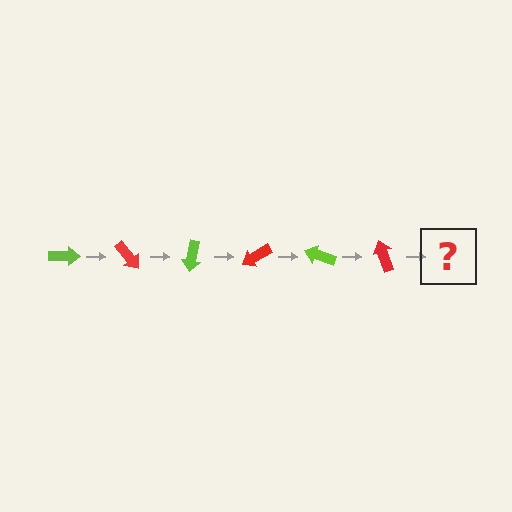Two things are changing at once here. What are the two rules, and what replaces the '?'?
The two rules are that it rotates 50 degrees each step and the color cycles through lime and red. The '?' should be a lime arrow, rotated 300 degrees from the start.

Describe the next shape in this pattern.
It should be a lime arrow, rotated 300 degrees from the start.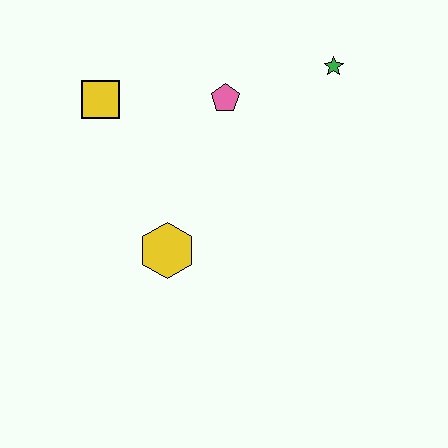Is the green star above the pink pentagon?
Yes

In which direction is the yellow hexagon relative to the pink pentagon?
The yellow hexagon is below the pink pentagon.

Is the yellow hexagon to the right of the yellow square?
Yes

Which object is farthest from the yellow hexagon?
The green star is farthest from the yellow hexagon.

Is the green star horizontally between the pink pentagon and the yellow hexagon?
No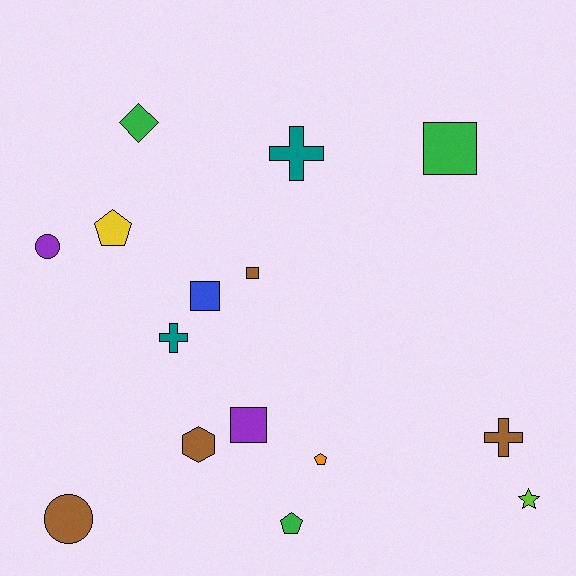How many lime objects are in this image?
There is 1 lime object.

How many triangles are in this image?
There are no triangles.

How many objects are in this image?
There are 15 objects.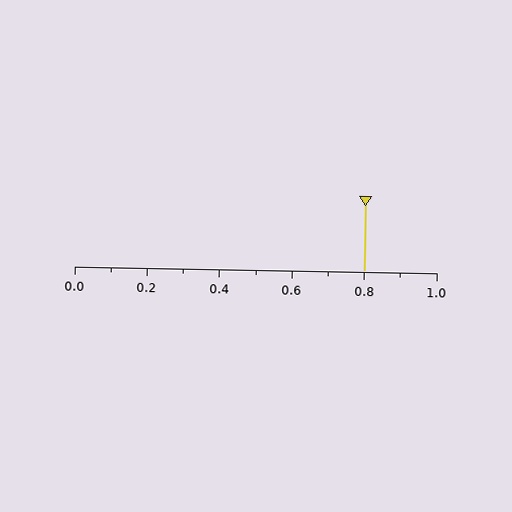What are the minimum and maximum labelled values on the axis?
The axis runs from 0.0 to 1.0.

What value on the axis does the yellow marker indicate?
The marker indicates approximately 0.8.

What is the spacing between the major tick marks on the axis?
The major ticks are spaced 0.2 apart.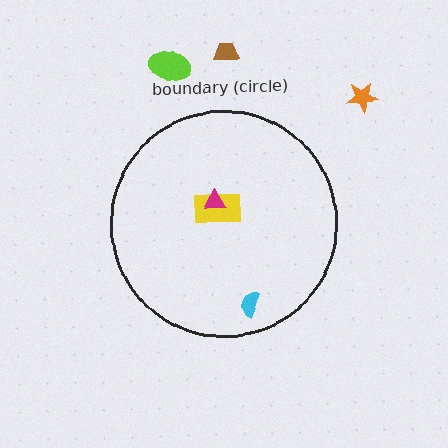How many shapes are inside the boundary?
3 inside, 3 outside.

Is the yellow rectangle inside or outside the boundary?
Inside.